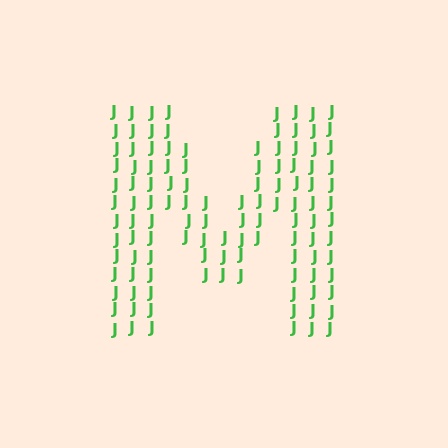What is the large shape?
The large shape is the letter M.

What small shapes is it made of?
It is made of small letter J's.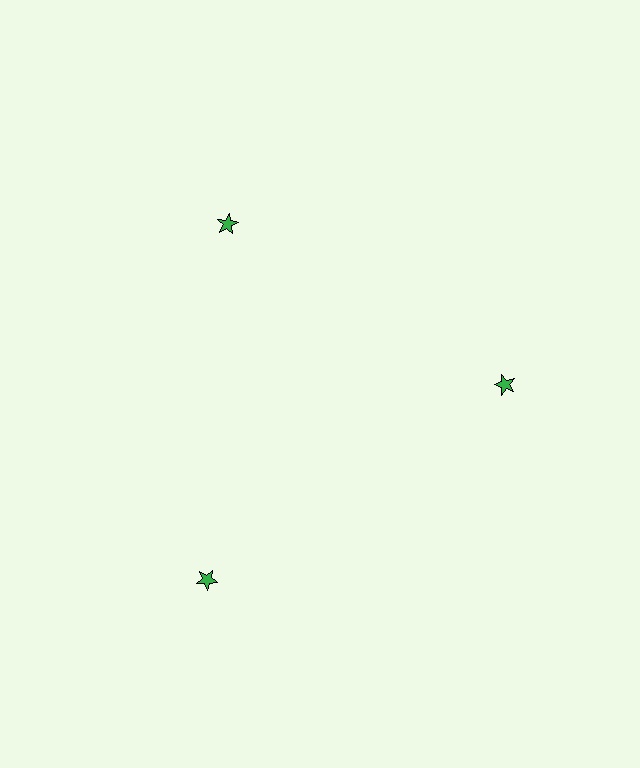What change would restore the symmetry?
The symmetry would be restored by moving it inward, back onto the ring so that all 3 stars sit at equal angles and equal distance from the center.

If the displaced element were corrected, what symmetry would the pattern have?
It would have 3-fold rotational symmetry — the pattern would map onto itself every 120 degrees.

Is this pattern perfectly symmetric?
No. The 3 green stars are arranged in a ring, but one element near the 7 o'clock position is pushed outward from the center, breaking the 3-fold rotational symmetry.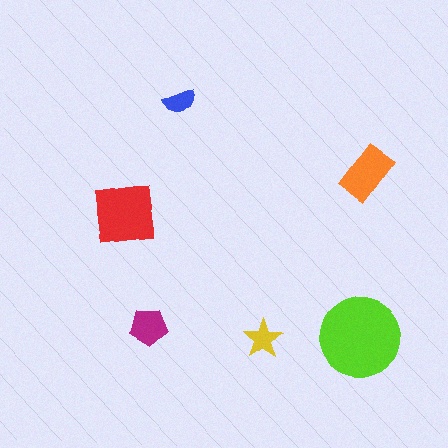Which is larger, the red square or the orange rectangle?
The red square.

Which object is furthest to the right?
The lime circle is rightmost.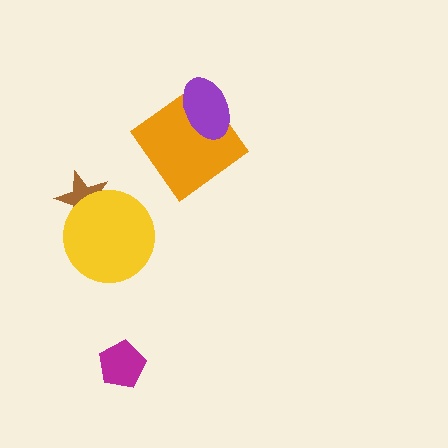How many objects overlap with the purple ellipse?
1 object overlaps with the purple ellipse.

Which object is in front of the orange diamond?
The purple ellipse is in front of the orange diamond.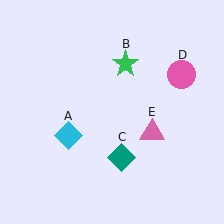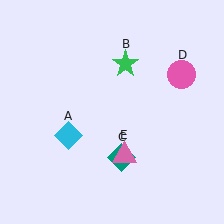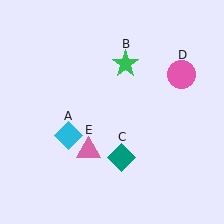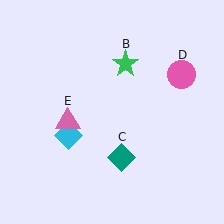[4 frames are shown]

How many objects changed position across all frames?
1 object changed position: pink triangle (object E).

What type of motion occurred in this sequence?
The pink triangle (object E) rotated clockwise around the center of the scene.